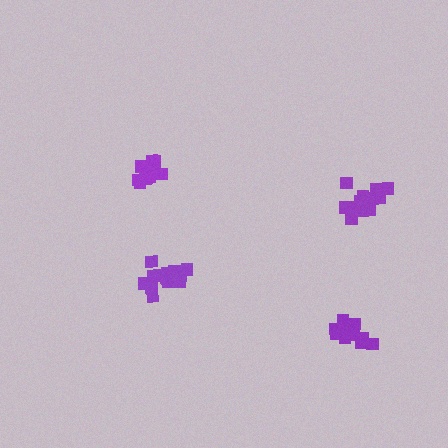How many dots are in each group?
Group 1: 14 dots, Group 2: 18 dots, Group 3: 14 dots, Group 4: 17 dots (63 total).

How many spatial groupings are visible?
There are 4 spatial groupings.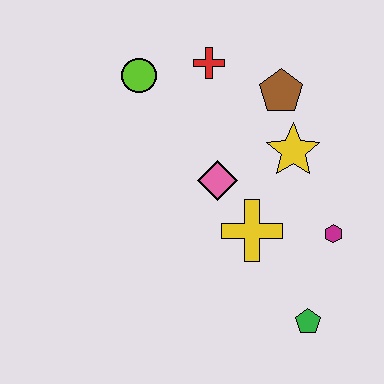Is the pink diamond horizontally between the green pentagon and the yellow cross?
No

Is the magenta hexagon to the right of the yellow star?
Yes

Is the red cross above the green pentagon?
Yes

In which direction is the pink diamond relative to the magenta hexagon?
The pink diamond is to the left of the magenta hexagon.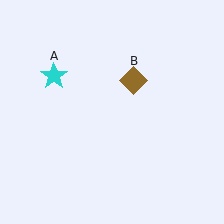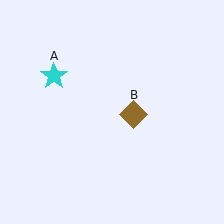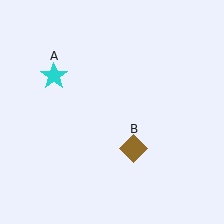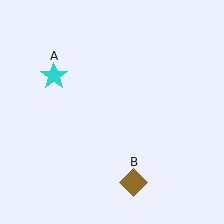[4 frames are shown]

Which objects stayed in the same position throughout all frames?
Cyan star (object A) remained stationary.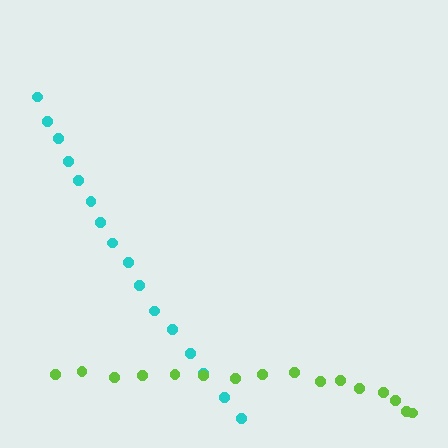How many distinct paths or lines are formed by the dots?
There are 2 distinct paths.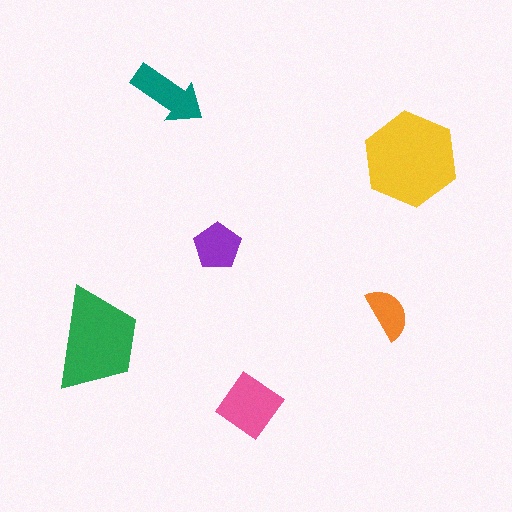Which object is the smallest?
The orange semicircle.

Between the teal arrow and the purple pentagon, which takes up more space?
The teal arrow.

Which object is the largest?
The yellow hexagon.